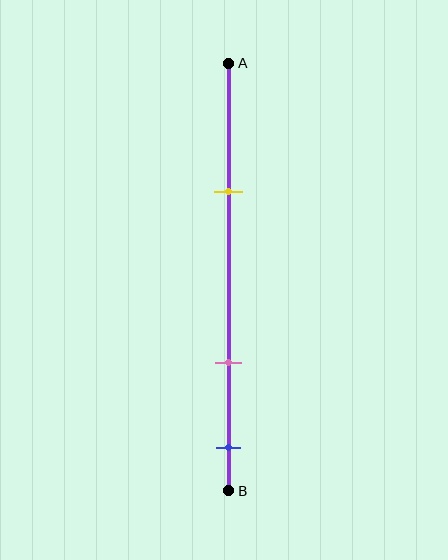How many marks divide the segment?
There are 3 marks dividing the segment.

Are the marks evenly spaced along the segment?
No, the marks are not evenly spaced.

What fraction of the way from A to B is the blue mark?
The blue mark is approximately 90% (0.9) of the way from A to B.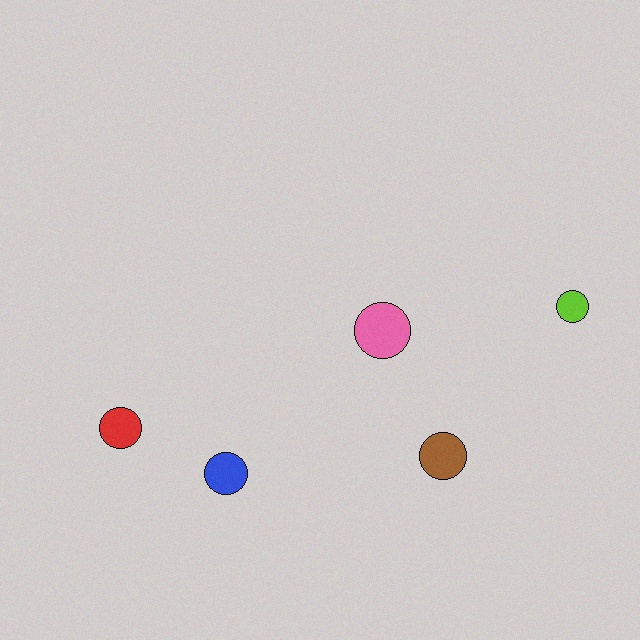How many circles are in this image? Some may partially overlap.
There are 5 circles.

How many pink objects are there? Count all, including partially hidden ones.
There is 1 pink object.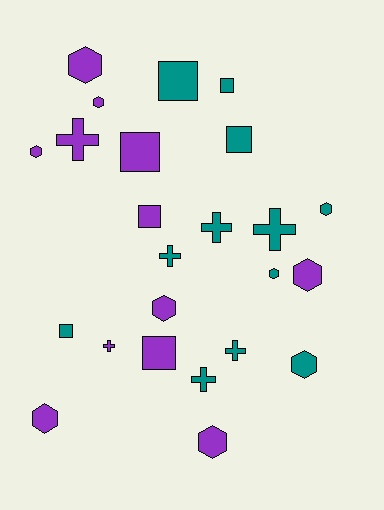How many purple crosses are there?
There are 2 purple crosses.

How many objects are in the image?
There are 24 objects.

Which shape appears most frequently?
Hexagon, with 10 objects.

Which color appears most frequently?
Teal, with 12 objects.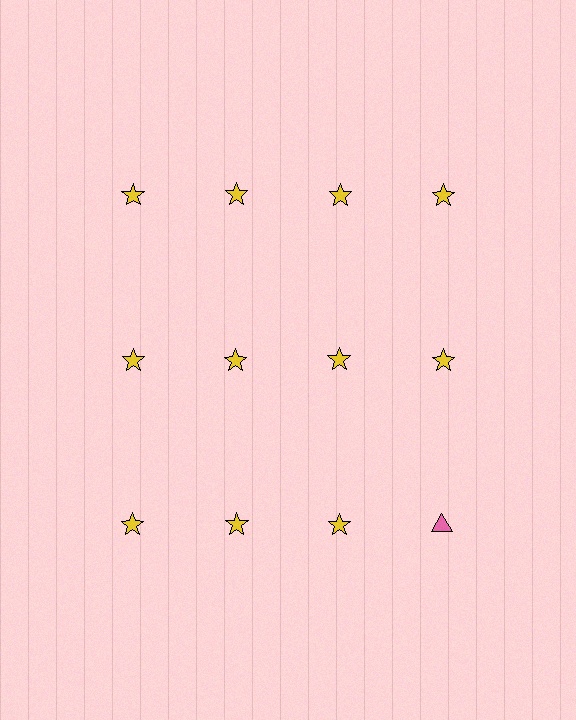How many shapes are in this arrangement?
There are 12 shapes arranged in a grid pattern.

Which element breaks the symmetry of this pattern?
The pink triangle in the third row, second from right column breaks the symmetry. All other shapes are yellow stars.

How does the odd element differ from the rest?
It differs in both color (pink instead of yellow) and shape (triangle instead of star).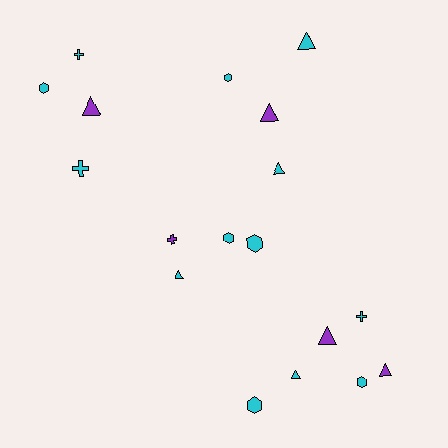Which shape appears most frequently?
Triangle, with 8 objects.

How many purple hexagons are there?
There are no purple hexagons.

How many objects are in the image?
There are 18 objects.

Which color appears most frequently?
Cyan, with 13 objects.